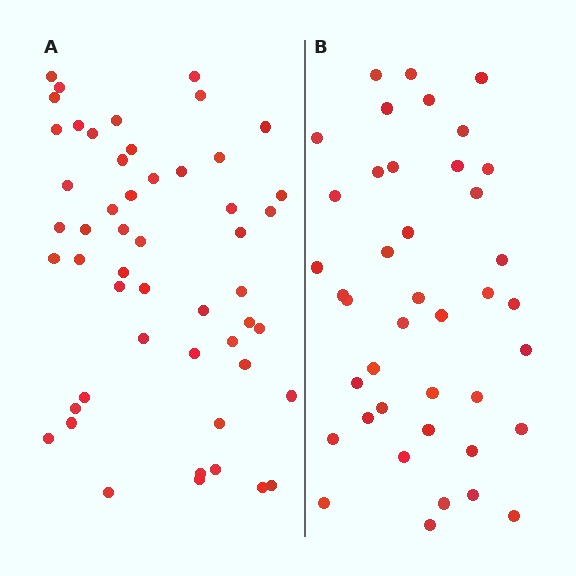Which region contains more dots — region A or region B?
Region A (the left region) has more dots.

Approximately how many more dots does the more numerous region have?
Region A has roughly 10 or so more dots than region B.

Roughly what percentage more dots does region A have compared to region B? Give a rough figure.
About 25% more.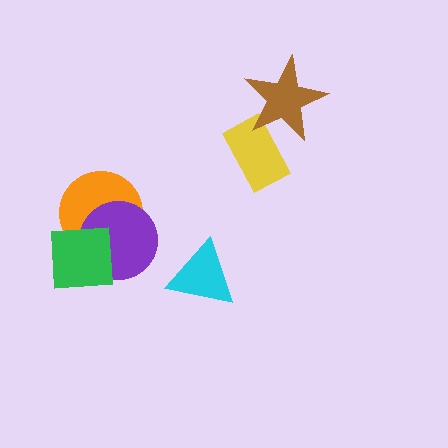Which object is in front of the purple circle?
The green square is in front of the purple circle.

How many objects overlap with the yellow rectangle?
1 object overlaps with the yellow rectangle.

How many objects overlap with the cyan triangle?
0 objects overlap with the cyan triangle.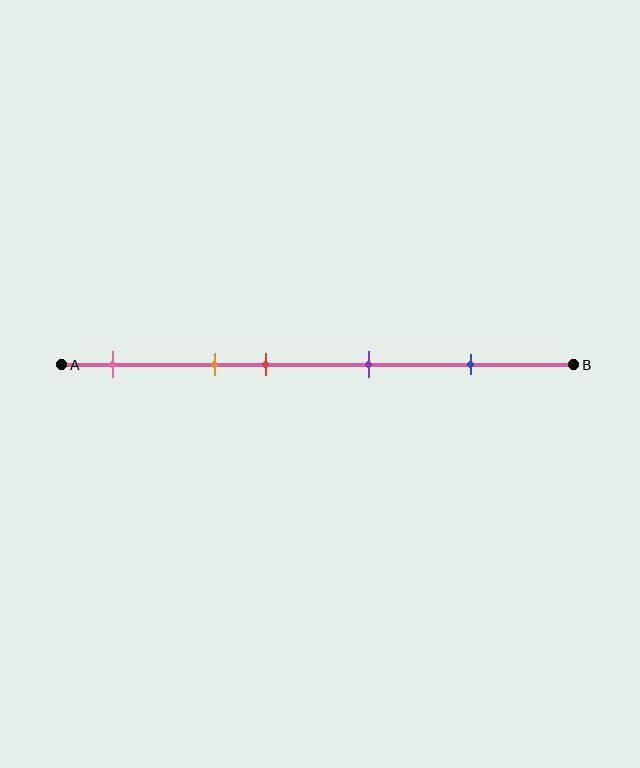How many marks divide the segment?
There are 5 marks dividing the segment.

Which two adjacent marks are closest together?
The orange and red marks are the closest adjacent pair.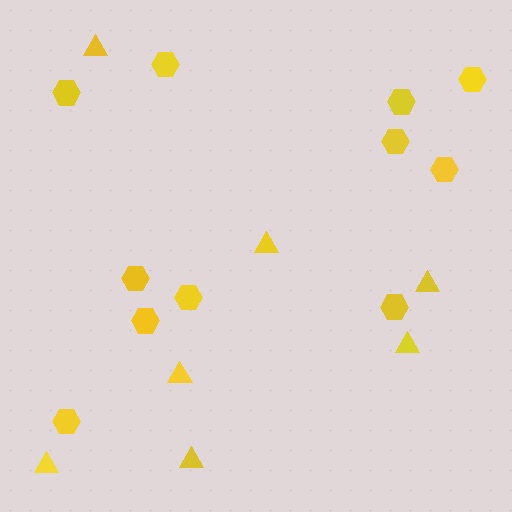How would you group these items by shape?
There are 2 groups: one group of hexagons (11) and one group of triangles (7).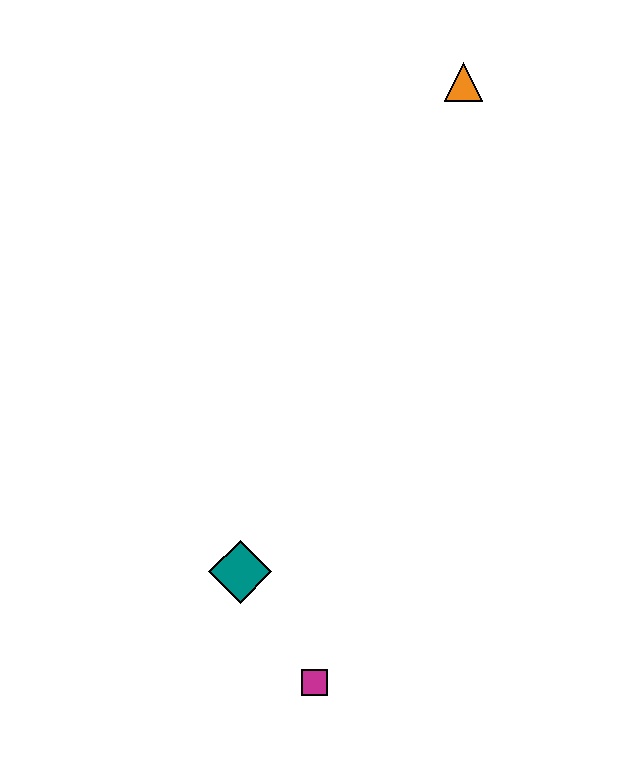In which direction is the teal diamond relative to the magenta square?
The teal diamond is above the magenta square.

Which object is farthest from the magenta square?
The orange triangle is farthest from the magenta square.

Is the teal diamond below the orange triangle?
Yes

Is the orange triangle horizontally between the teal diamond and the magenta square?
No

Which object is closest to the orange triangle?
The teal diamond is closest to the orange triangle.